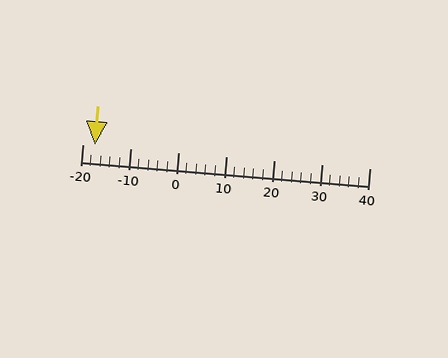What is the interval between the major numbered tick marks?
The major tick marks are spaced 10 units apart.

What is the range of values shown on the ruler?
The ruler shows values from -20 to 40.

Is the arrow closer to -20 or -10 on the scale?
The arrow is closer to -20.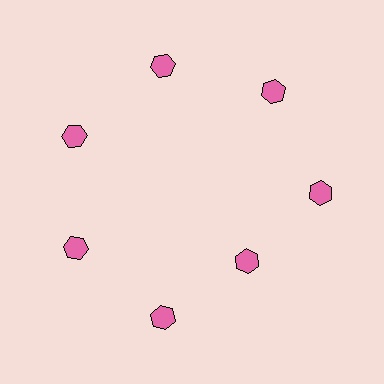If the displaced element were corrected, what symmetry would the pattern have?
It would have 7-fold rotational symmetry — the pattern would map onto itself every 51 degrees.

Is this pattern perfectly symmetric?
No. The 7 pink hexagons are arranged in a ring, but one element near the 5 o'clock position is pulled inward toward the center, breaking the 7-fold rotational symmetry.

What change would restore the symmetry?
The symmetry would be restored by moving it outward, back onto the ring so that all 7 hexagons sit at equal angles and equal distance from the center.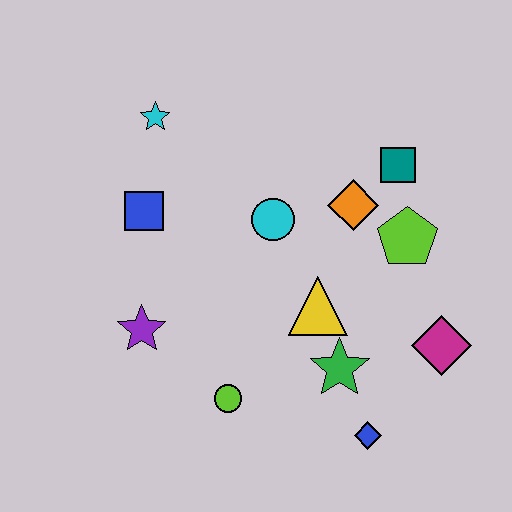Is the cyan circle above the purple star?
Yes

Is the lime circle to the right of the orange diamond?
No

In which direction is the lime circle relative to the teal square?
The lime circle is below the teal square.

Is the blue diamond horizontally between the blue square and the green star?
No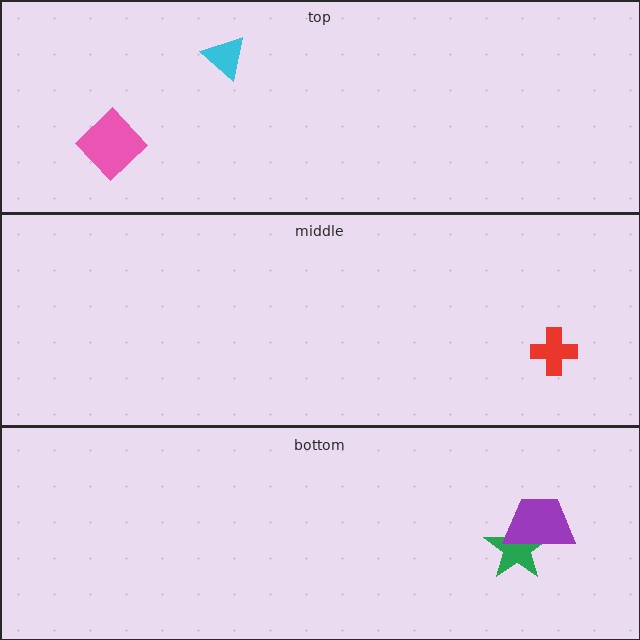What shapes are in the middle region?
The red cross.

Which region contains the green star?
The bottom region.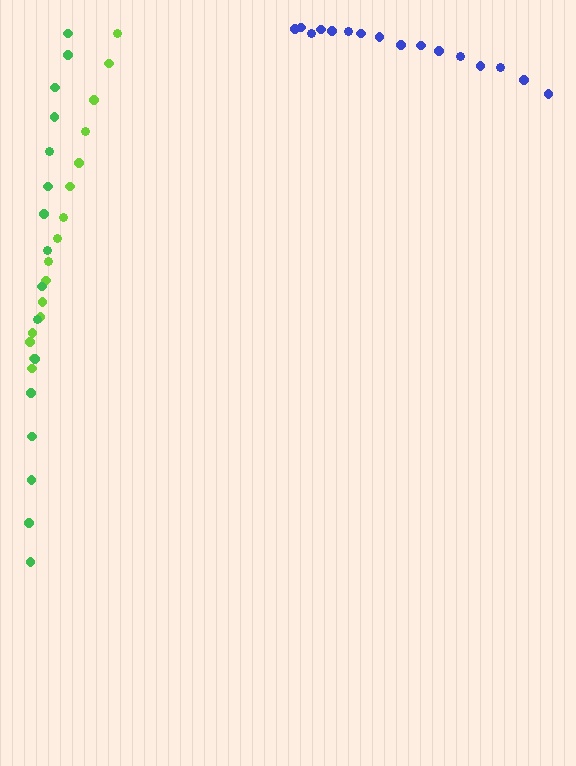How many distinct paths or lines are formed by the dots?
There are 3 distinct paths.